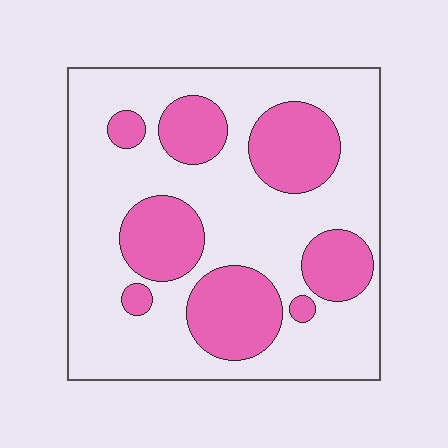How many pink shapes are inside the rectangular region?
8.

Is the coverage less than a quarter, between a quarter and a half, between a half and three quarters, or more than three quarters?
Between a quarter and a half.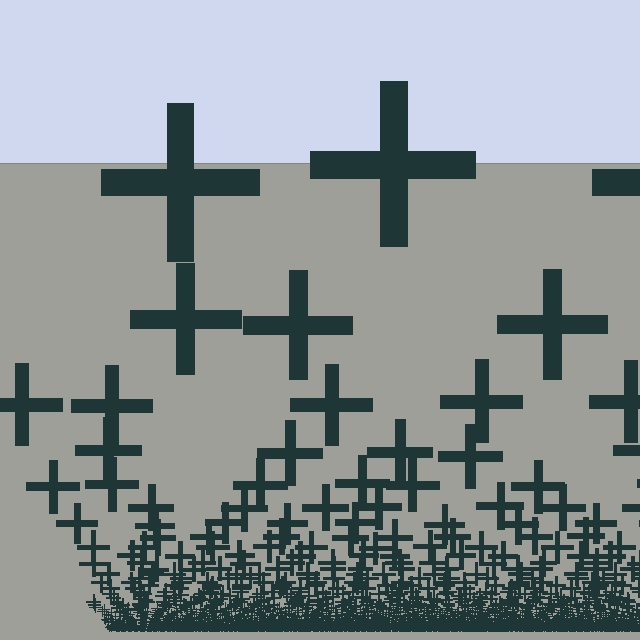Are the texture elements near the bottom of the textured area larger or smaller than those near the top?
Smaller. The gradient is inverted — elements near the bottom are smaller and denser.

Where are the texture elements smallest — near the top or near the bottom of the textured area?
Near the bottom.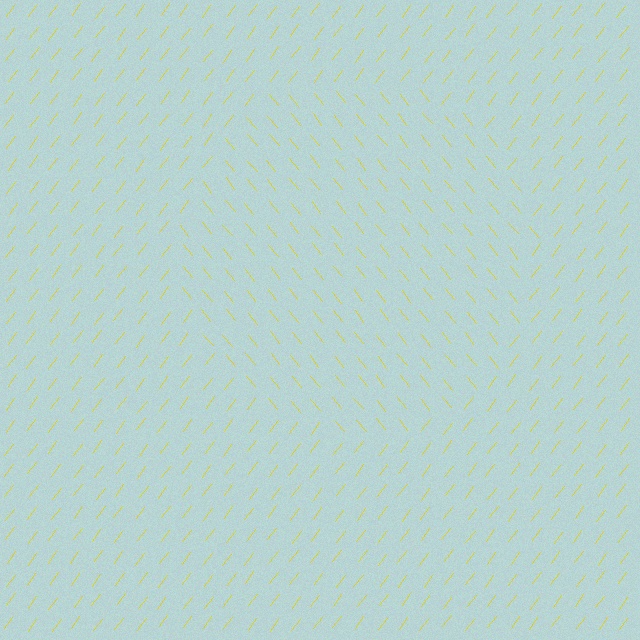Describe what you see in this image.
The image is filled with small yellow line segments. A circle region in the image has lines oriented differently from the surrounding lines, creating a visible texture boundary.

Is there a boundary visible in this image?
Yes, there is a texture boundary formed by a change in line orientation.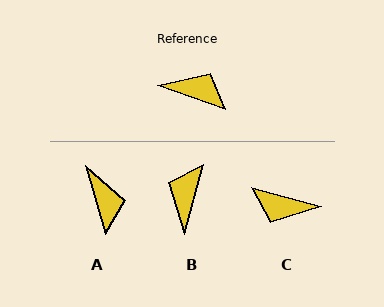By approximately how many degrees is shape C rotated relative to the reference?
Approximately 175 degrees clockwise.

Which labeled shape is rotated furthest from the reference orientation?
C, about 175 degrees away.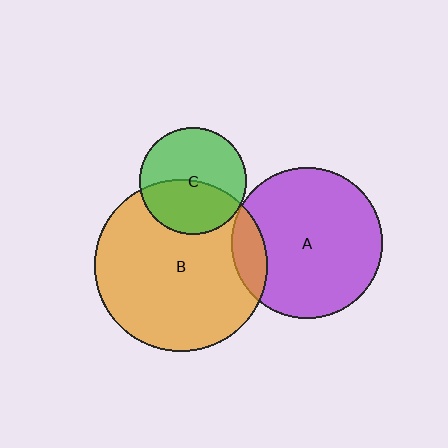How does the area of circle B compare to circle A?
Approximately 1.3 times.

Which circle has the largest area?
Circle B (orange).